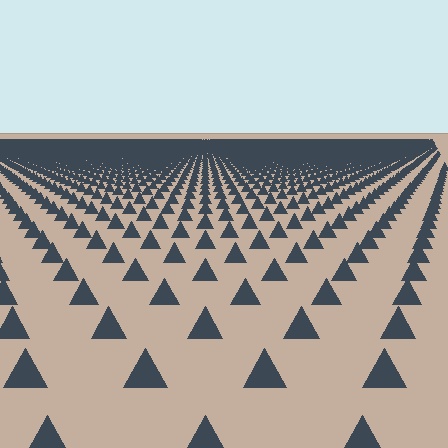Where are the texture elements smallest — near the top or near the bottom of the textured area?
Near the top.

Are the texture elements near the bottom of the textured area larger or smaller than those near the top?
Larger. Near the bottom, elements are closer to the viewer and appear at a bigger on-screen size.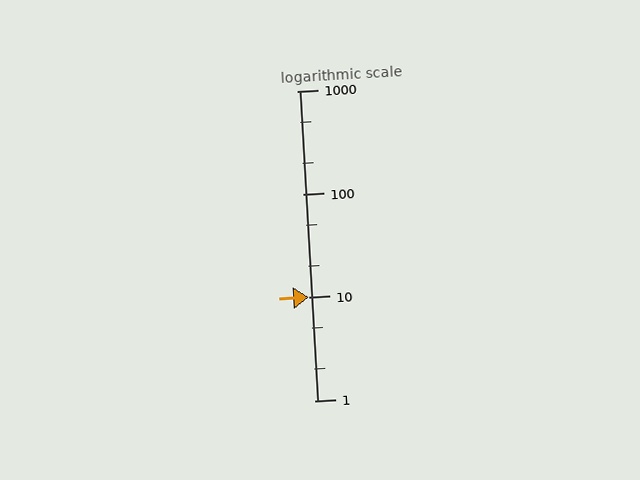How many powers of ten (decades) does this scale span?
The scale spans 3 decades, from 1 to 1000.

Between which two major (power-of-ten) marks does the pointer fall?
The pointer is between 10 and 100.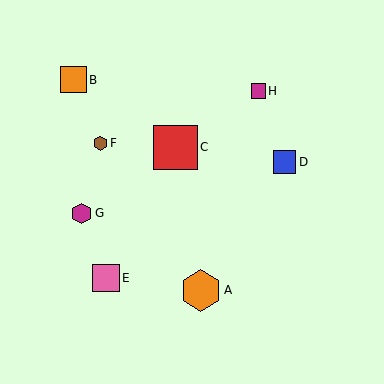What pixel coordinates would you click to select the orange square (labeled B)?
Click at (73, 80) to select the orange square B.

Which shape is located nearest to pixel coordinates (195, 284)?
The orange hexagon (labeled A) at (201, 290) is nearest to that location.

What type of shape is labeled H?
Shape H is a magenta square.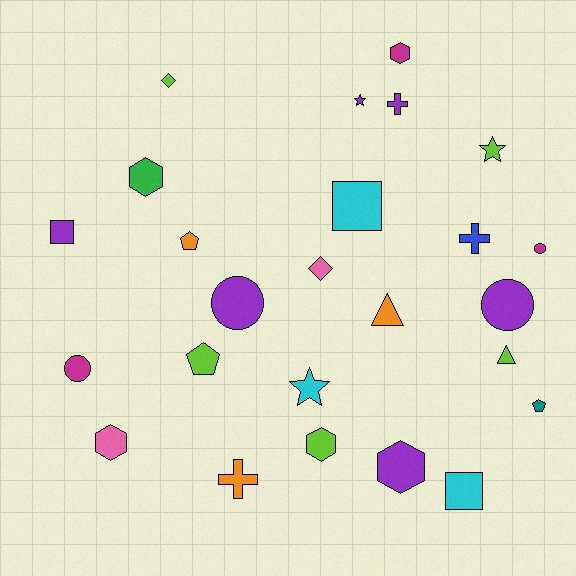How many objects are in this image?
There are 25 objects.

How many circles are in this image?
There are 4 circles.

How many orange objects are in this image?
There are 3 orange objects.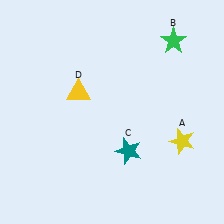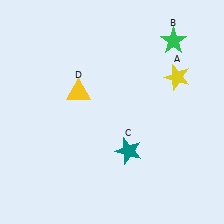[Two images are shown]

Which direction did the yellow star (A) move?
The yellow star (A) moved up.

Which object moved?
The yellow star (A) moved up.